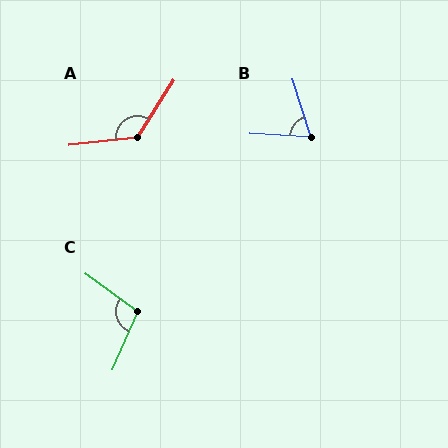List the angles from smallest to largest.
B (69°), C (102°), A (128°).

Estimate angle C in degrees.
Approximately 102 degrees.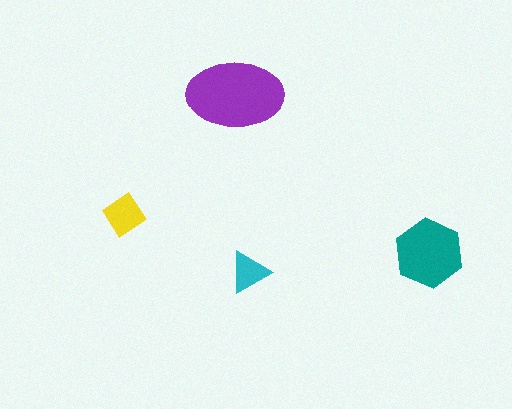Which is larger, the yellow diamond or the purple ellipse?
The purple ellipse.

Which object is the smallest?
The cyan triangle.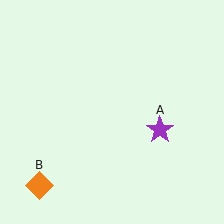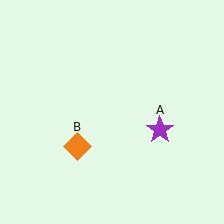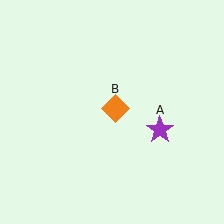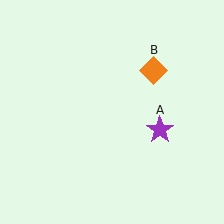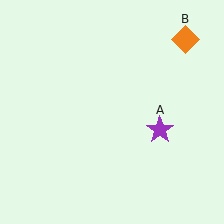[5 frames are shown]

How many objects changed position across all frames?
1 object changed position: orange diamond (object B).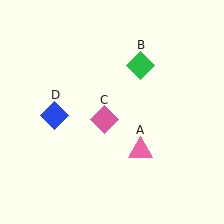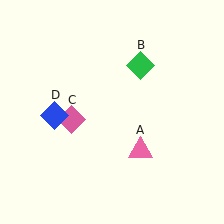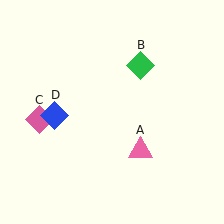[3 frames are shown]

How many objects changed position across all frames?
1 object changed position: pink diamond (object C).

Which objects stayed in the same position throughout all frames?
Pink triangle (object A) and green diamond (object B) and blue diamond (object D) remained stationary.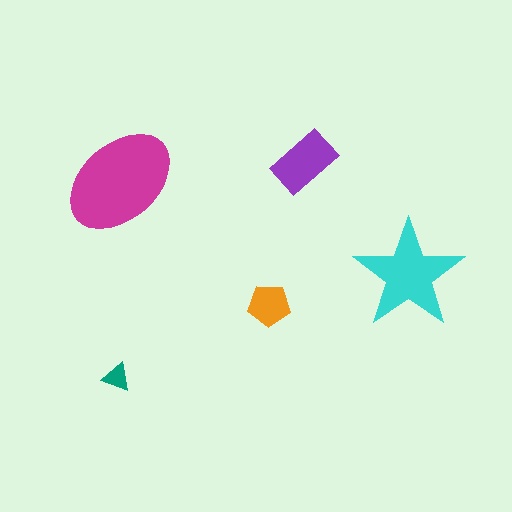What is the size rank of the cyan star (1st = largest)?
2nd.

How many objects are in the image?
There are 5 objects in the image.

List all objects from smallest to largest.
The teal triangle, the orange pentagon, the purple rectangle, the cyan star, the magenta ellipse.